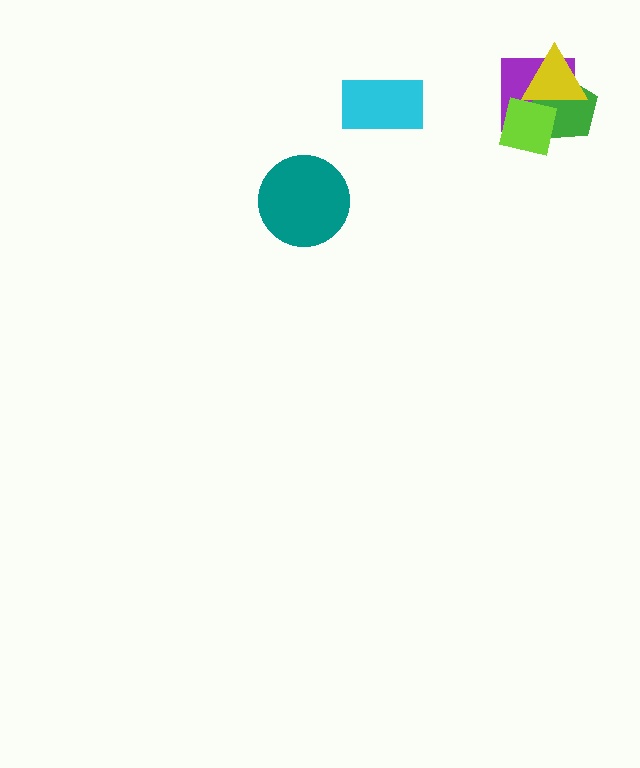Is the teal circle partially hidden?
No, no other shape covers it.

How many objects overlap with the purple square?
3 objects overlap with the purple square.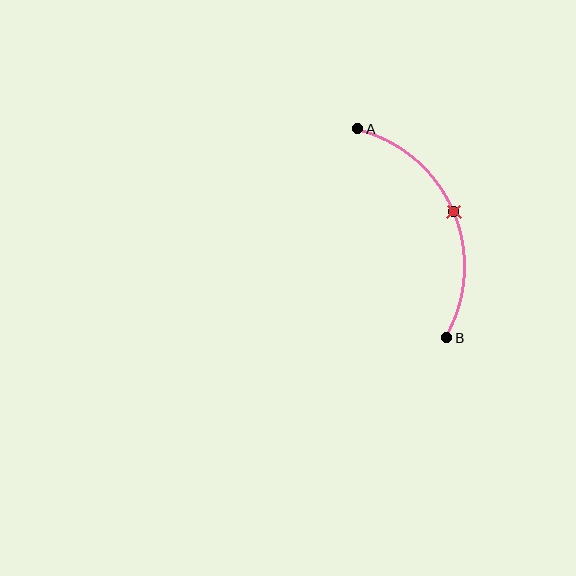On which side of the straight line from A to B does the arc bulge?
The arc bulges to the right of the straight line connecting A and B.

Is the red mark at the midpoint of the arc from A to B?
Yes. The red mark lies on the arc at equal arc-length from both A and B — it is the arc midpoint.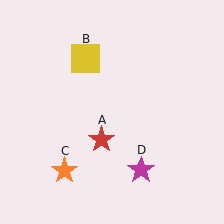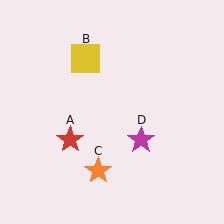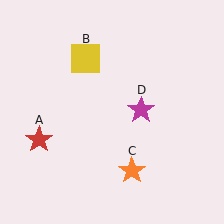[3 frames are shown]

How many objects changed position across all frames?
3 objects changed position: red star (object A), orange star (object C), magenta star (object D).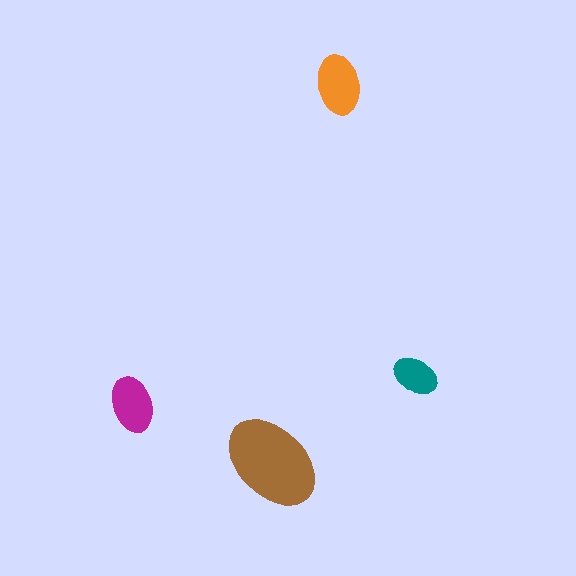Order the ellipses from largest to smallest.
the brown one, the orange one, the magenta one, the teal one.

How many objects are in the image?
There are 4 objects in the image.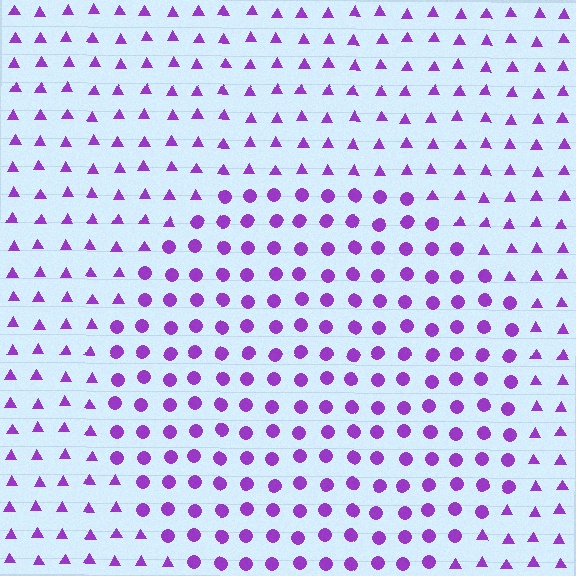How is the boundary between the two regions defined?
The boundary is defined by a change in element shape: circles inside vs. triangles outside. All elements share the same color and spacing.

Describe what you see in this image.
The image is filled with small purple elements arranged in a uniform grid. A circle-shaped region contains circles, while the surrounding area contains triangles. The boundary is defined purely by the change in element shape.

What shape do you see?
I see a circle.